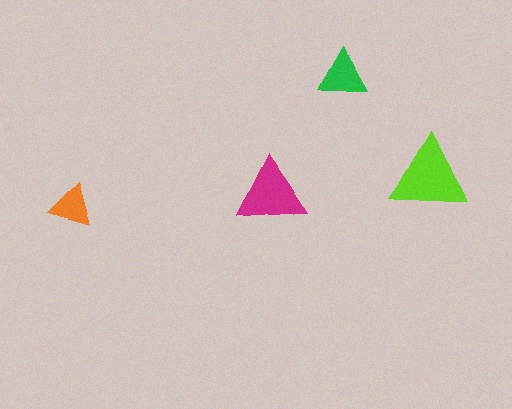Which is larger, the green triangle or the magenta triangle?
The magenta one.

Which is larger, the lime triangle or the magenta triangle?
The lime one.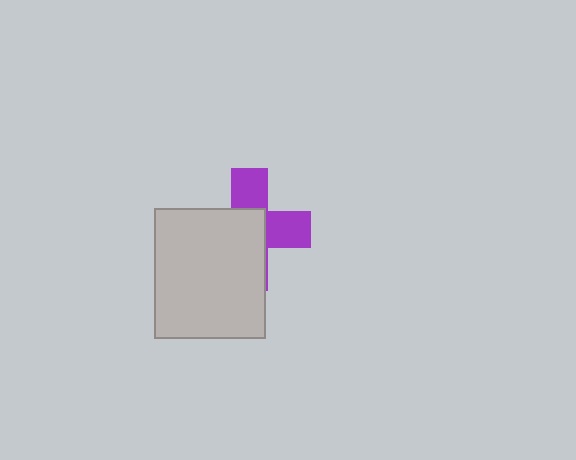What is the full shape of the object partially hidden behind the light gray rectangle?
The partially hidden object is a purple cross.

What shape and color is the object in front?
The object in front is a light gray rectangle.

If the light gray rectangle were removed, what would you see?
You would see the complete purple cross.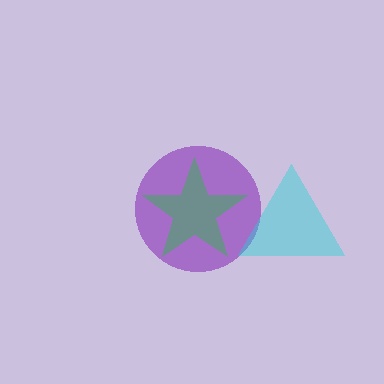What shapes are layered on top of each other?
The layered shapes are: a purple circle, a green star, a cyan triangle.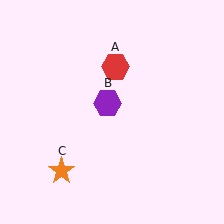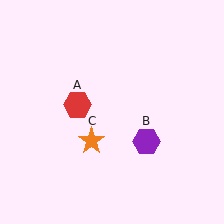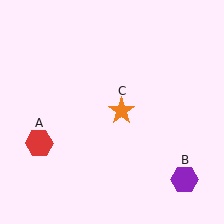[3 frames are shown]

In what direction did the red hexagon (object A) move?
The red hexagon (object A) moved down and to the left.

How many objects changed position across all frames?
3 objects changed position: red hexagon (object A), purple hexagon (object B), orange star (object C).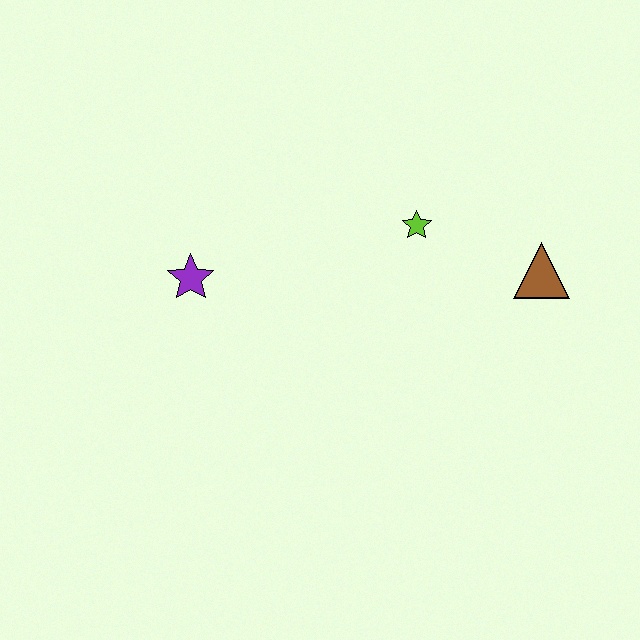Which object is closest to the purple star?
The lime star is closest to the purple star.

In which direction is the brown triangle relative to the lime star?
The brown triangle is to the right of the lime star.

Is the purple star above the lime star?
No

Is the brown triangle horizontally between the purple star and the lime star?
No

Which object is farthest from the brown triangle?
The purple star is farthest from the brown triangle.